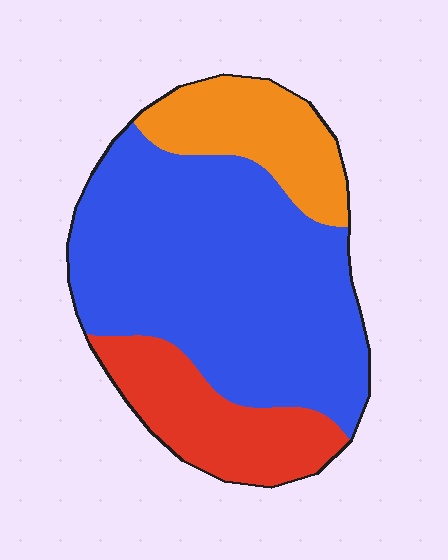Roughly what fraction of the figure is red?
Red takes up about one fifth (1/5) of the figure.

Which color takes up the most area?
Blue, at roughly 60%.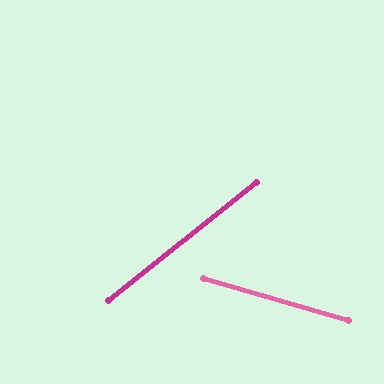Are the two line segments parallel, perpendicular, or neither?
Neither parallel nor perpendicular — they differ by about 55°.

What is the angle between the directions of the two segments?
Approximately 55 degrees.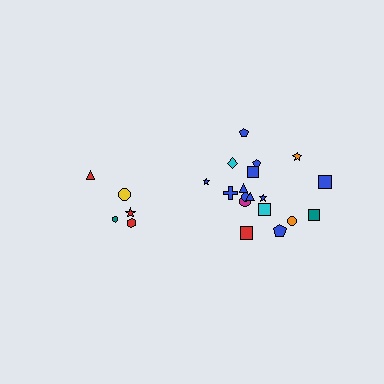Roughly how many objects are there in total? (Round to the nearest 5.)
Roughly 25 objects in total.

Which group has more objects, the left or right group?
The right group.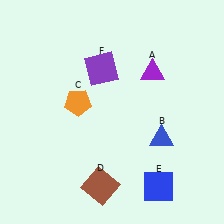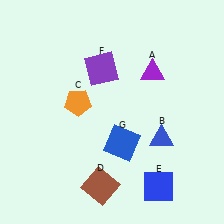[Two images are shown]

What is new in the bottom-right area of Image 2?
A blue square (G) was added in the bottom-right area of Image 2.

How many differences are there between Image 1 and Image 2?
There is 1 difference between the two images.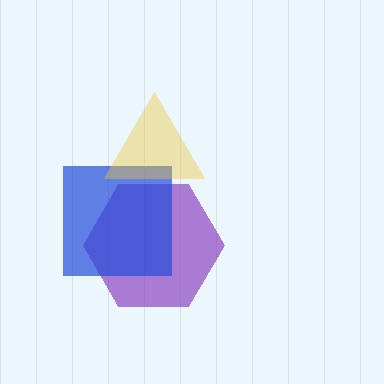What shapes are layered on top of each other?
The layered shapes are: a purple hexagon, a blue square, a yellow triangle.